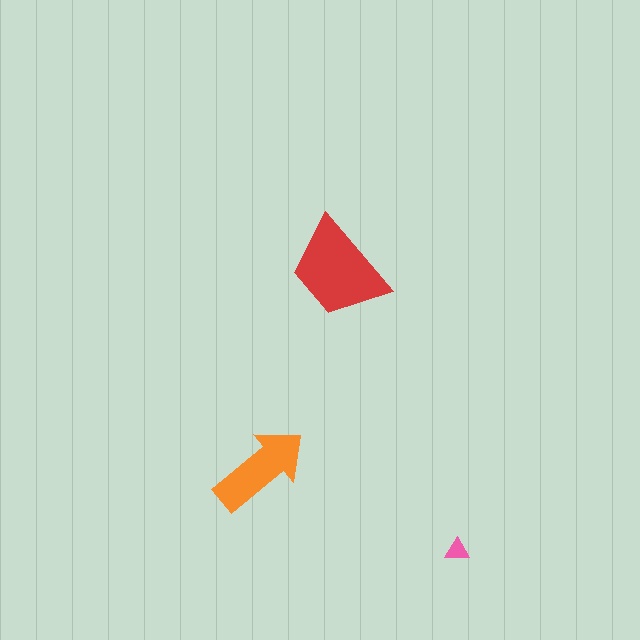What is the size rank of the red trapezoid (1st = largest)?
1st.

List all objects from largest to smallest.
The red trapezoid, the orange arrow, the pink triangle.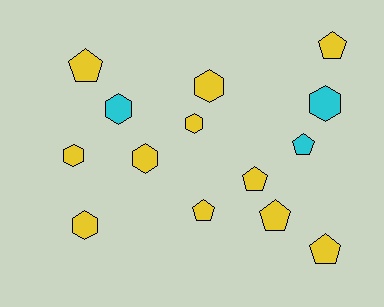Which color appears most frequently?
Yellow, with 11 objects.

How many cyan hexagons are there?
There are 2 cyan hexagons.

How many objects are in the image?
There are 14 objects.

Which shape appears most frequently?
Hexagon, with 7 objects.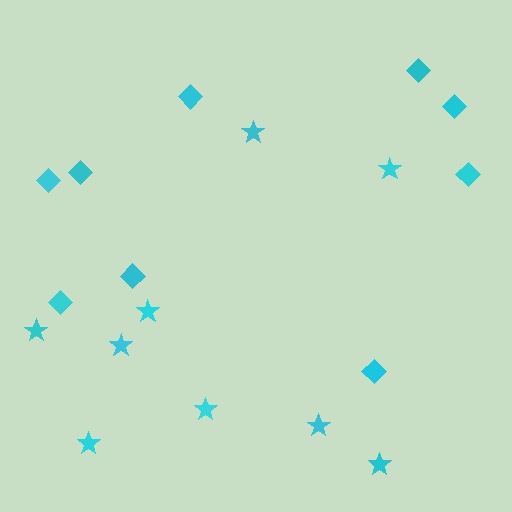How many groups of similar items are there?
There are 2 groups: one group of diamonds (9) and one group of stars (9).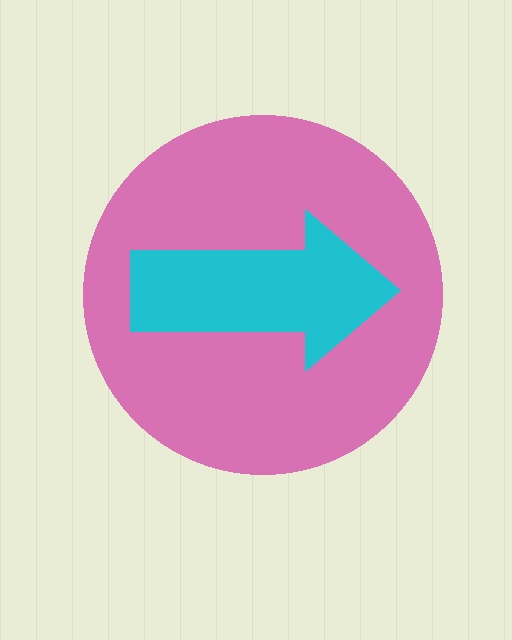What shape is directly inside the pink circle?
The cyan arrow.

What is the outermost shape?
The pink circle.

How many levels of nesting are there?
2.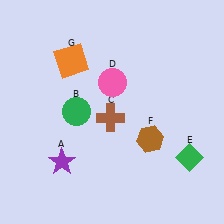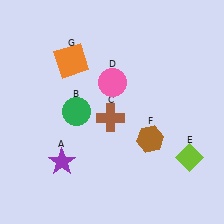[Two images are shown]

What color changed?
The diamond (E) changed from green in Image 1 to lime in Image 2.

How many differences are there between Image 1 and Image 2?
There is 1 difference between the two images.